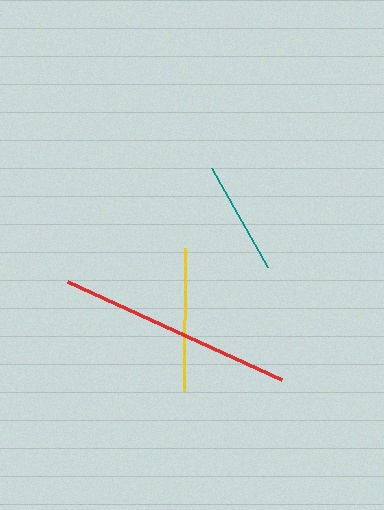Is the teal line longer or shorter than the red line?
The red line is longer than the teal line.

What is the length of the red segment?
The red segment is approximately 236 pixels long.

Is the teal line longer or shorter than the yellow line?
The yellow line is longer than the teal line.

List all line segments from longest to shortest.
From longest to shortest: red, yellow, teal.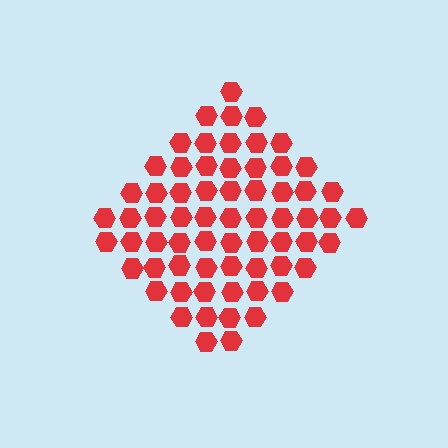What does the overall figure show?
The overall figure shows a diamond.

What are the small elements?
The small elements are hexagons.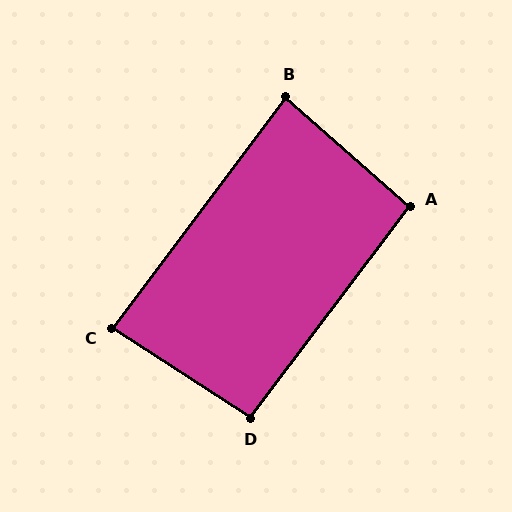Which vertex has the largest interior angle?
D, at approximately 94 degrees.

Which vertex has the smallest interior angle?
B, at approximately 86 degrees.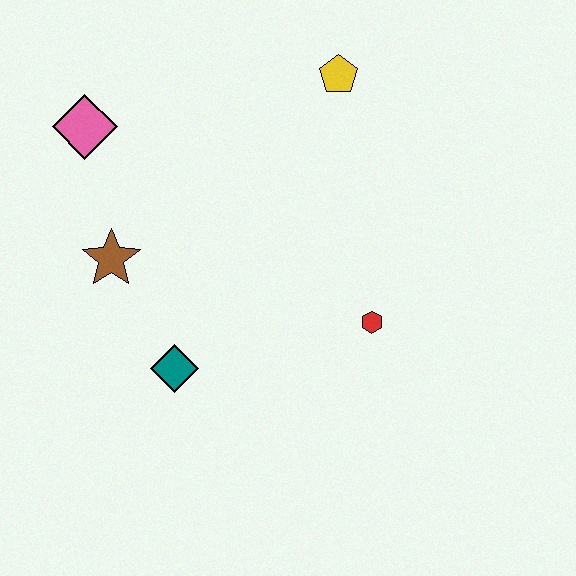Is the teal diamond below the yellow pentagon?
Yes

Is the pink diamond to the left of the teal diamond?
Yes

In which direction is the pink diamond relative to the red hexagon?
The pink diamond is to the left of the red hexagon.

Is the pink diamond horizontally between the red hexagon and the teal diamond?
No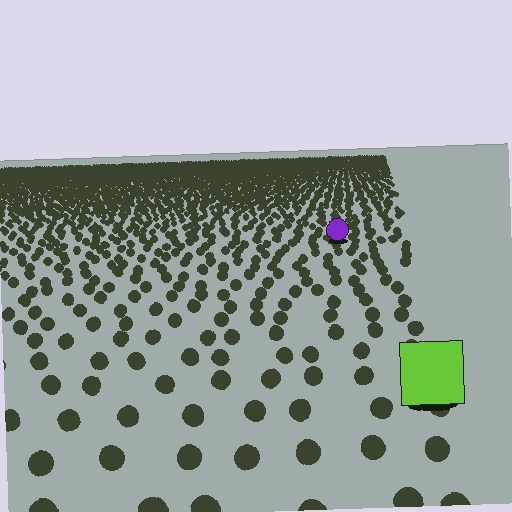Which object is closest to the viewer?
The lime square is closest. The texture marks near it are larger and more spread out.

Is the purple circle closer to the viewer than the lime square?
No. The lime square is closer — you can tell from the texture gradient: the ground texture is coarser near it.